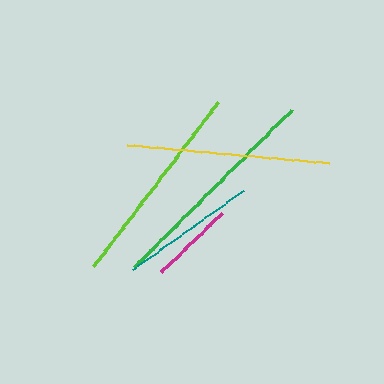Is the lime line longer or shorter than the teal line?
The lime line is longer than the teal line.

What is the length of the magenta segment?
The magenta segment is approximately 85 pixels long.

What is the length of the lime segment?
The lime segment is approximately 207 pixels long.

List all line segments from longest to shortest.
From longest to shortest: green, lime, yellow, teal, magenta.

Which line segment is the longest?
The green line is the longest at approximately 222 pixels.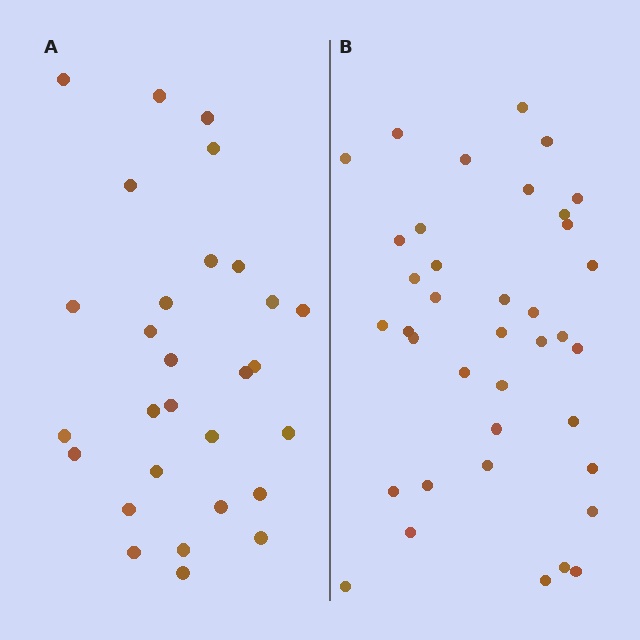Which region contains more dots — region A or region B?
Region B (the right region) has more dots.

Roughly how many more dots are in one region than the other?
Region B has roughly 8 or so more dots than region A.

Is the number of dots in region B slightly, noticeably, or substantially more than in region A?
Region B has noticeably more, but not dramatically so. The ratio is roughly 1.3 to 1.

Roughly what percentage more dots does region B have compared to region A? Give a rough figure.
About 30% more.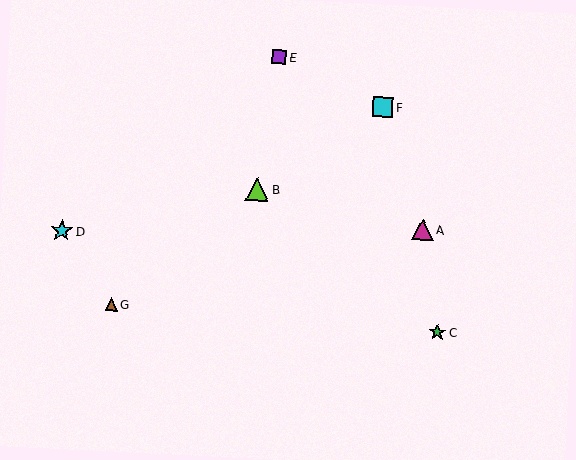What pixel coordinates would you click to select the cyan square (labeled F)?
Click at (383, 107) to select the cyan square F.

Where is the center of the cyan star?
The center of the cyan star is at (62, 231).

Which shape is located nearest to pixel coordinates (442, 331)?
The green star (labeled C) at (438, 332) is nearest to that location.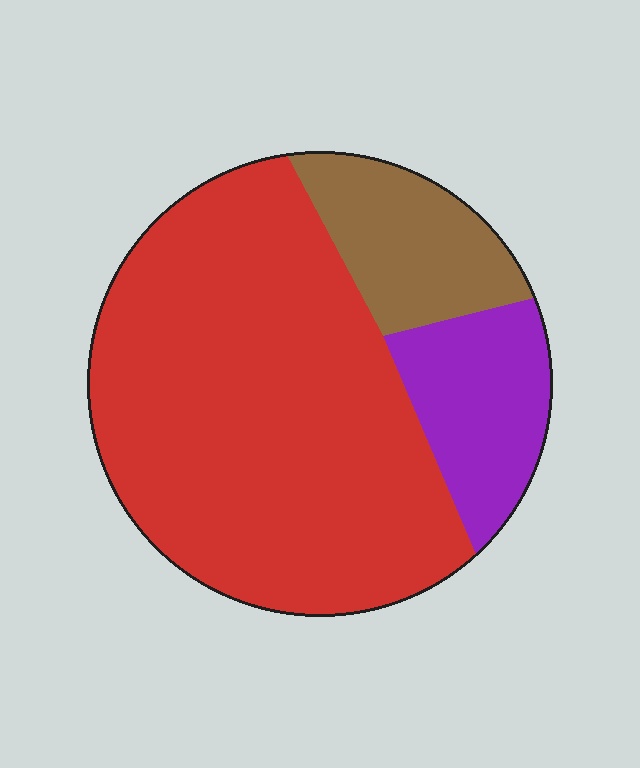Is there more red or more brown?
Red.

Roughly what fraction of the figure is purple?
Purple covers about 15% of the figure.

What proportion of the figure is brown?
Brown takes up about one sixth (1/6) of the figure.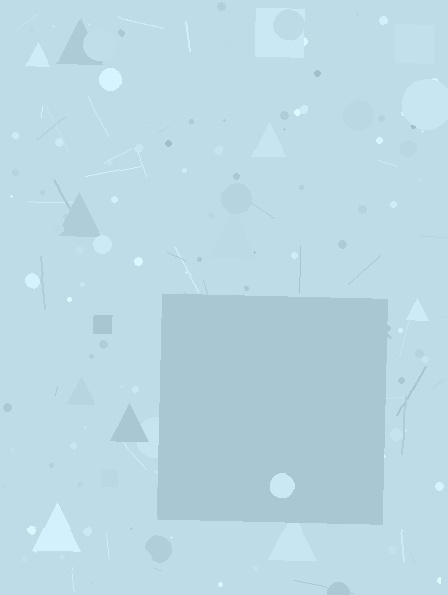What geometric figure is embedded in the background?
A square is embedded in the background.